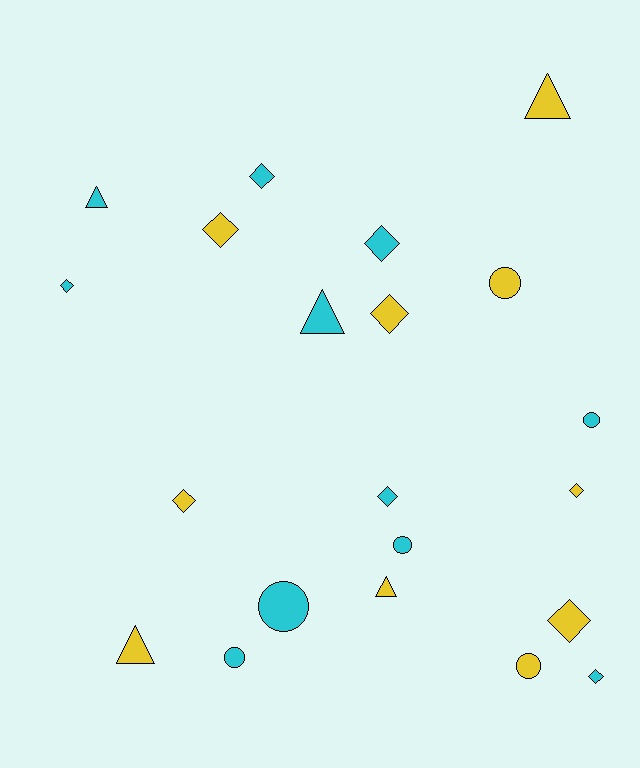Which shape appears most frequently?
Diamond, with 10 objects.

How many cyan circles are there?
There are 4 cyan circles.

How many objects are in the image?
There are 21 objects.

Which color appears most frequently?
Cyan, with 11 objects.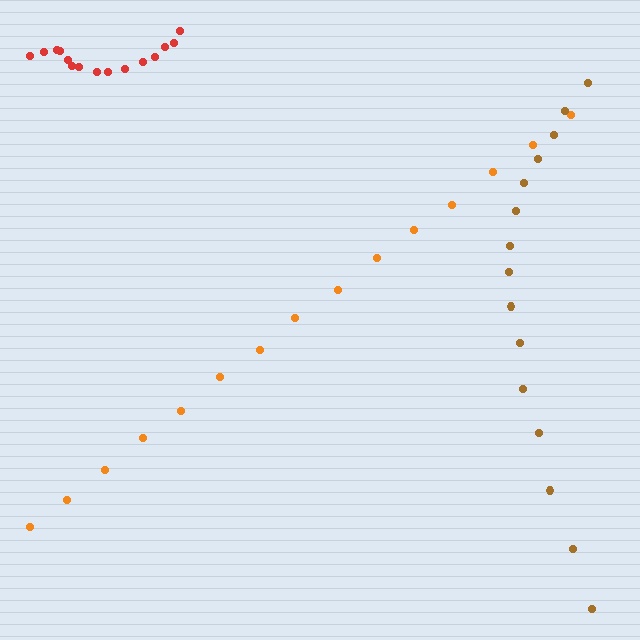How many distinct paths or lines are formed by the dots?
There are 3 distinct paths.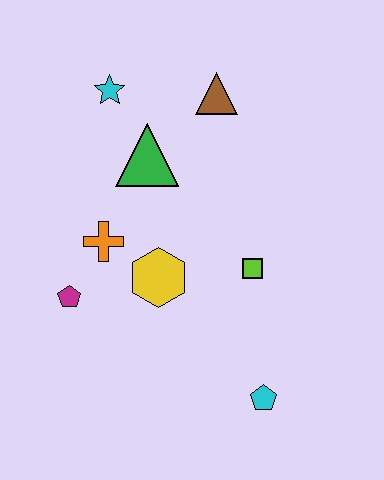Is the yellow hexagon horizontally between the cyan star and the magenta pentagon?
No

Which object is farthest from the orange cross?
The cyan pentagon is farthest from the orange cross.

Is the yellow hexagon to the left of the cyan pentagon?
Yes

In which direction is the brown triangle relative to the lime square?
The brown triangle is above the lime square.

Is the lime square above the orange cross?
No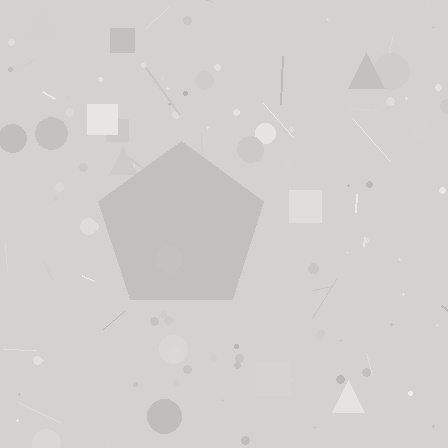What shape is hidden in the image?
A pentagon is hidden in the image.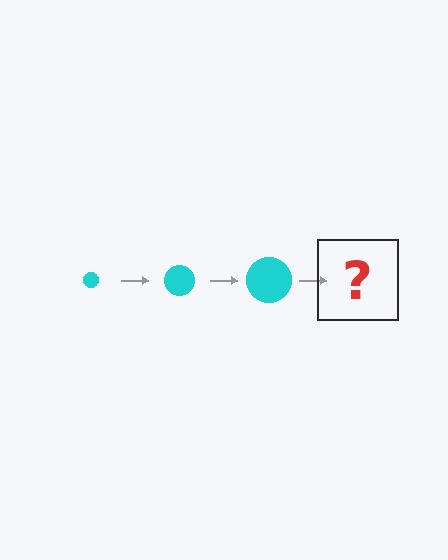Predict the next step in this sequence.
The next step is a cyan circle, larger than the previous one.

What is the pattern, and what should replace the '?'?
The pattern is that the circle gets progressively larger each step. The '?' should be a cyan circle, larger than the previous one.